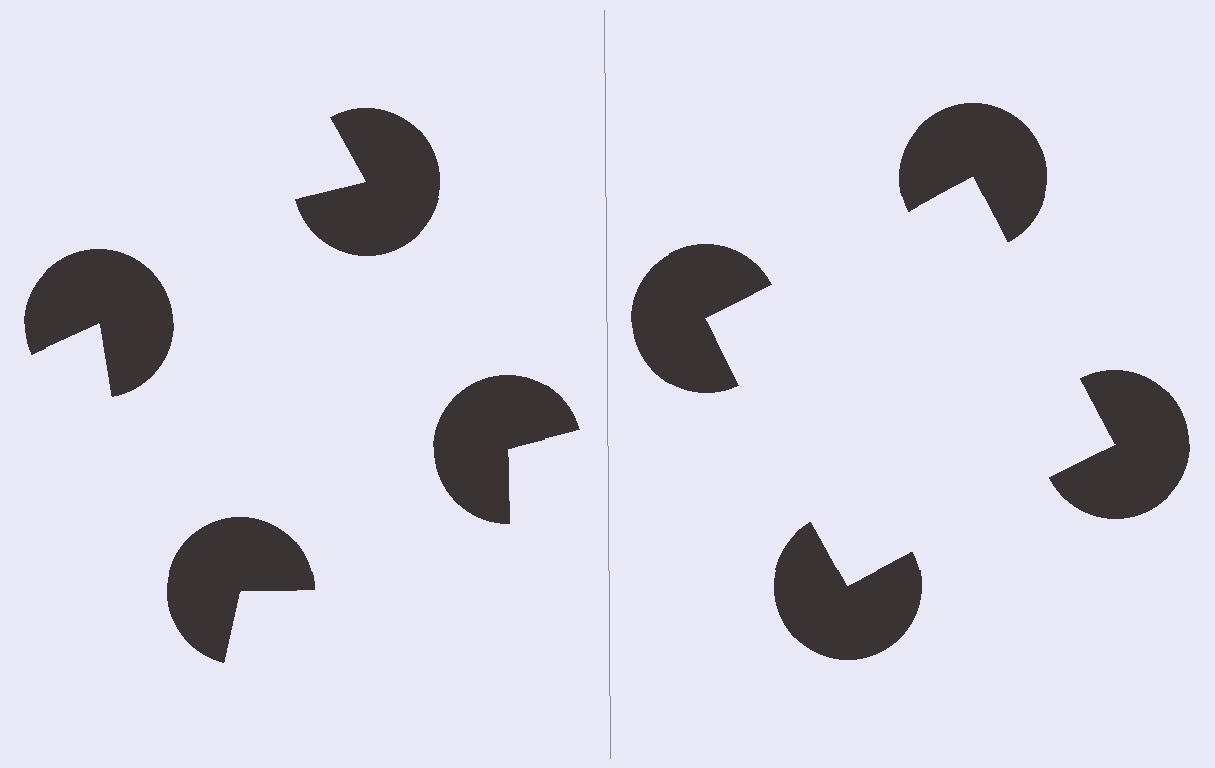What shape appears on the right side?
An illusory square.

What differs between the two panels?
The pac-man discs are positioned identically on both sides; only the wedge orientations differ. On the right they align to a square; on the left they are misaligned.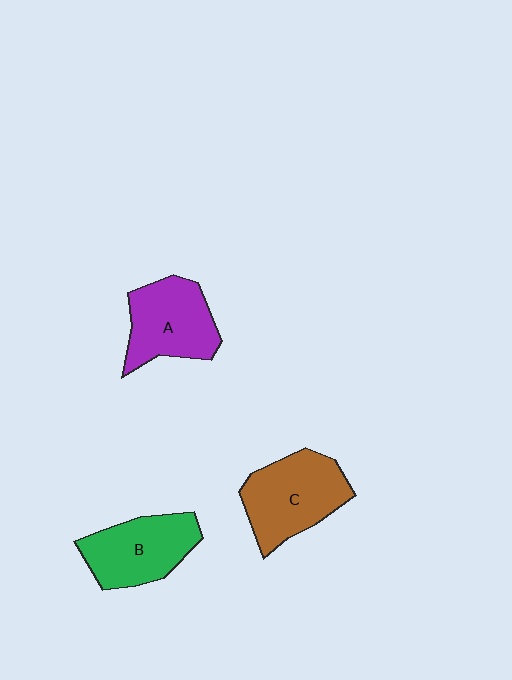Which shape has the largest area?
Shape C (brown).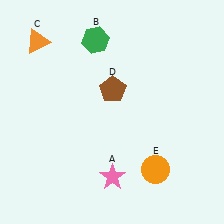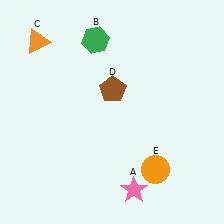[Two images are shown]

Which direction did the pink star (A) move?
The pink star (A) moved right.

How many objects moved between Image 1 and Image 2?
1 object moved between the two images.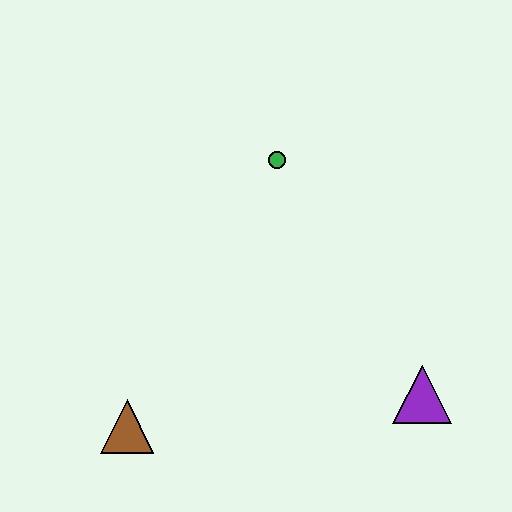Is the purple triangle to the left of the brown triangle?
No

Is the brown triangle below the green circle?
Yes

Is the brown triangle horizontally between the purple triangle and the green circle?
No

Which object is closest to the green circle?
The purple triangle is closest to the green circle.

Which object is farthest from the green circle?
The brown triangle is farthest from the green circle.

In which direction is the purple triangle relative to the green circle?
The purple triangle is below the green circle.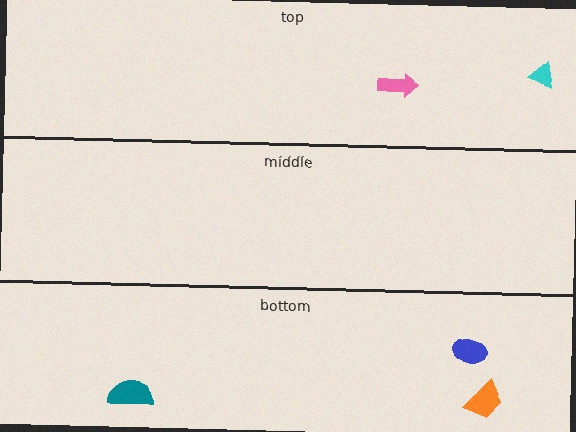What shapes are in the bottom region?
The orange trapezoid, the blue ellipse, the teal semicircle.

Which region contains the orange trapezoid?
The bottom region.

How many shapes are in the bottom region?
3.